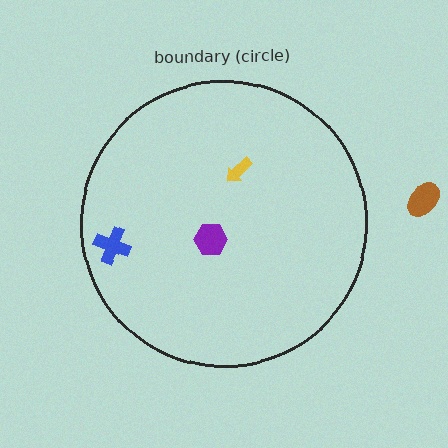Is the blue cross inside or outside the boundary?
Inside.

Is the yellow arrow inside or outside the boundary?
Inside.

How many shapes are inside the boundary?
3 inside, 1 outside.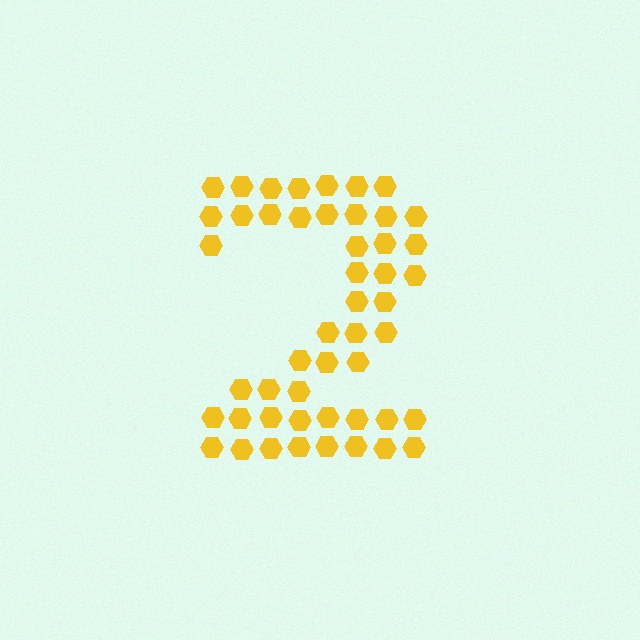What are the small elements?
The small elements are hexagons.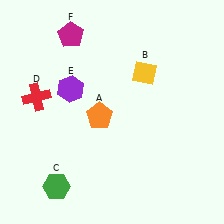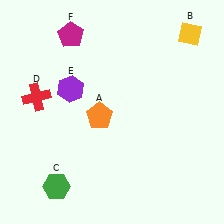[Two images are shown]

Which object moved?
The yellow diamond (B) moved right.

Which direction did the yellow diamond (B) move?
The yellow diamond (B) moved right.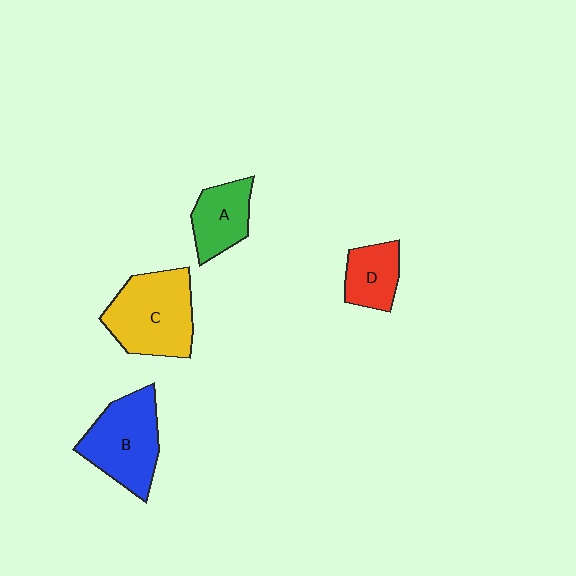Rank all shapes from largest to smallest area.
From largest to smallest: C (yellow), B (blue), A (green), D (red).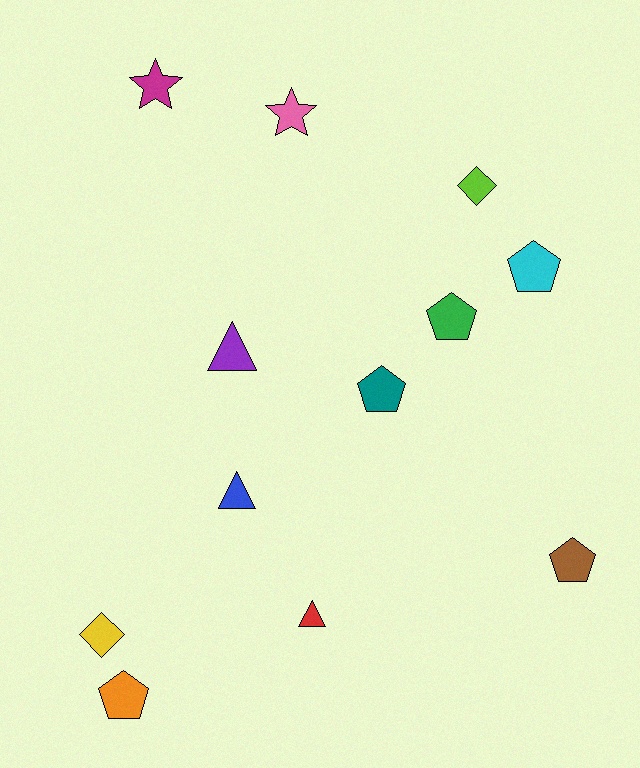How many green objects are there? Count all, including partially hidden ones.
There is 1 green object.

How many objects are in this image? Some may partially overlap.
There are 12 objects.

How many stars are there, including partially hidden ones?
There are 2 stars.